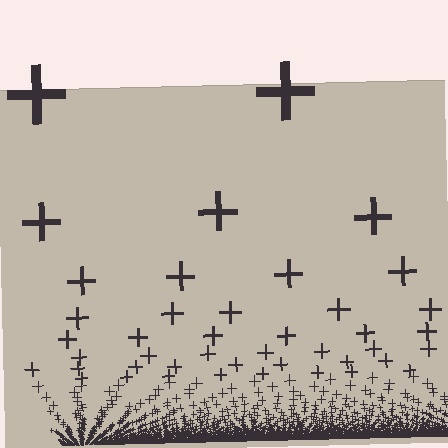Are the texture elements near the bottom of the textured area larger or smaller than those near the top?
Smaller. The gradient is inverted — elements near the bottom are smaller and denser.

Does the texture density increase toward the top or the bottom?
Density increases toward the bottom.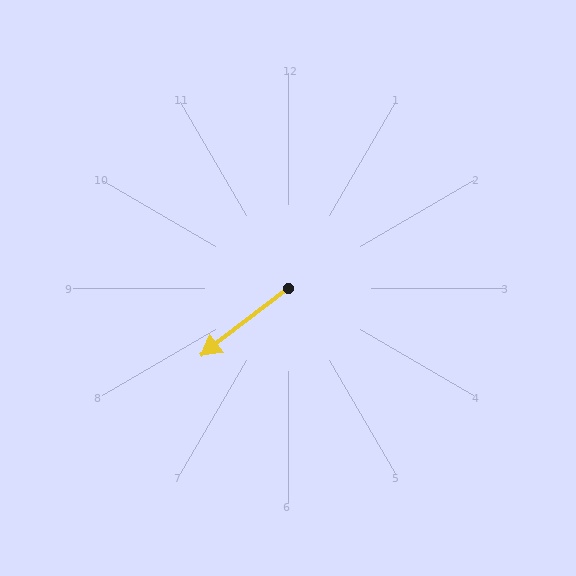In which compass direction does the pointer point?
Southwest.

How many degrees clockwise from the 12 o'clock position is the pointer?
Approximately 232 degrees.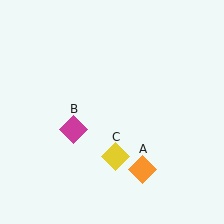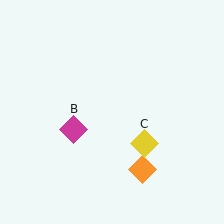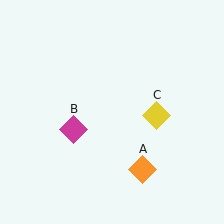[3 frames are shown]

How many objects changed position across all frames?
1 object changed position: yellow diamond (object C).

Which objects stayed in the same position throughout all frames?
Orange diamond (object A) and magenta diamond (object B) remained stationary.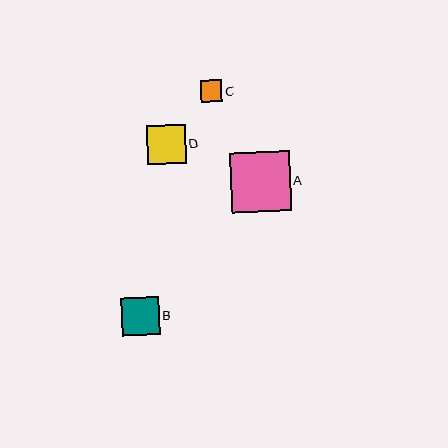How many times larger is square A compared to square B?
Square A is approximately 1.6 times the size of square B.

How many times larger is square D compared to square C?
Square D is approximately 1.8 times the size of square C.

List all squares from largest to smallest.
From largest to smallest: A, D, B, C.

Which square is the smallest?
Square C is the smallest with a size of approximately 21 pixels.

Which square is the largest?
Square A is the largest with a size of approximately 59 pixels.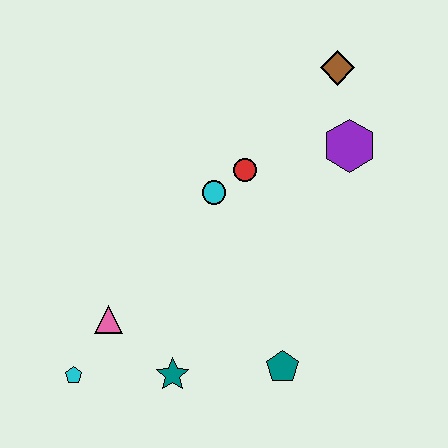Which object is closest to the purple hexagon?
The brown diamond is closest to the purple hexagon.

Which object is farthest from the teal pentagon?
The brown diamond is farthest from the teal pentagon.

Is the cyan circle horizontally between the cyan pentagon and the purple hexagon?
Yes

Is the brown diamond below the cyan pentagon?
No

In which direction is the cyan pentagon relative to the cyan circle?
The cyan pentagon is below the cyan circle.